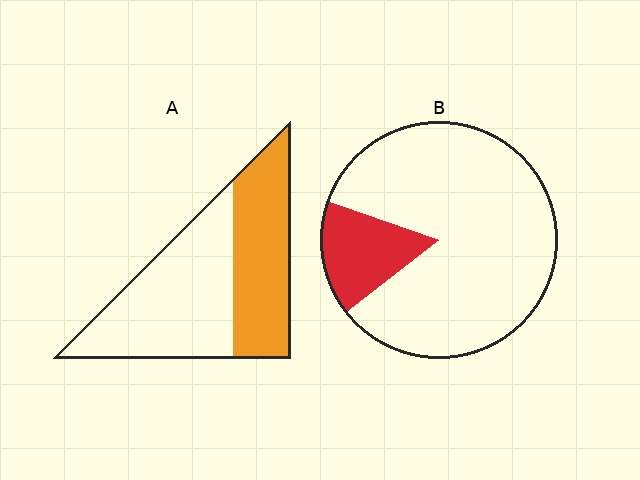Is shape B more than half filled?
No.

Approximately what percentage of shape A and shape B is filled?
A is approximately 45% and B is approximately 15%.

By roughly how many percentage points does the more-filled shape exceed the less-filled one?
By roughly 25 percentage points (A over B).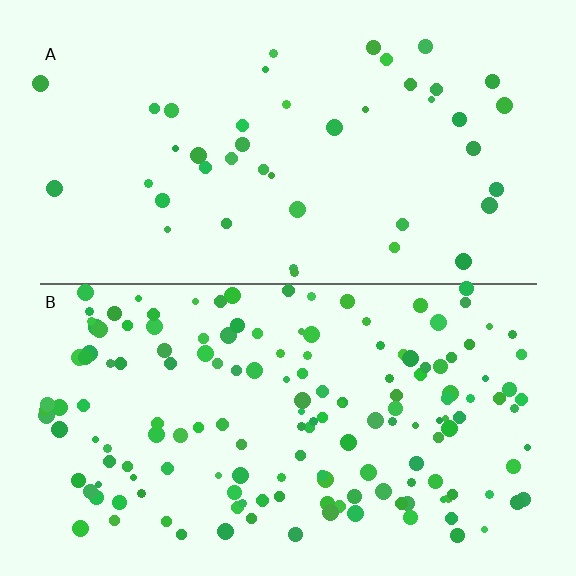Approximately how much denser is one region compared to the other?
Approximately 3.6× — region B over region A.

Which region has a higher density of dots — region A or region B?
B (the bottom).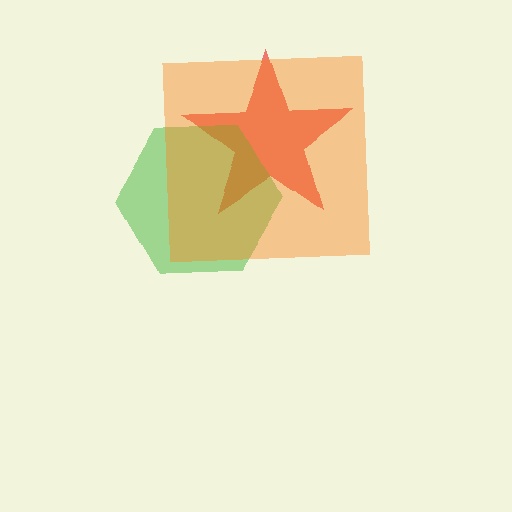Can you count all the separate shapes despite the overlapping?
Yes, there are 3 separate shapes.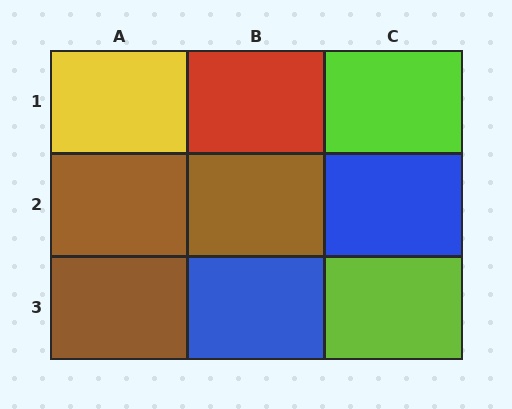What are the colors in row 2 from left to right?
Brown, brown, blue.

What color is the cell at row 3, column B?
Blue.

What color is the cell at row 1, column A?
Yellow.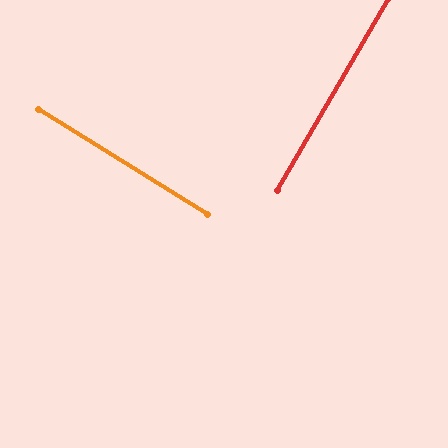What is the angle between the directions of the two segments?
Approximately 88 degrees.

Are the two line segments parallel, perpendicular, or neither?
Perpendicular — they meet at approximately 88°.